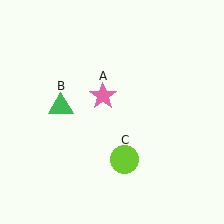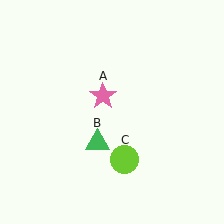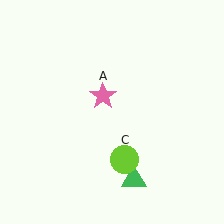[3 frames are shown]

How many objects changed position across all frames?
1 object changed position: green triangle (object B).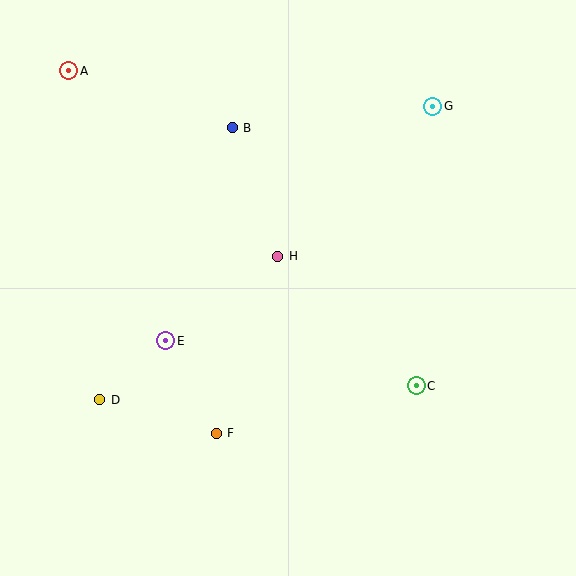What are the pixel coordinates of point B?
Point B is at (232, 128).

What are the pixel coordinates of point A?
Point A is at (69, 71).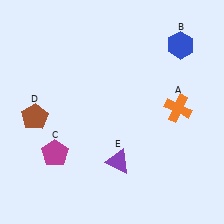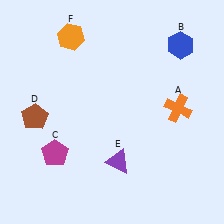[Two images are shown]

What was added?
An orange hexagon (F) was added in Image 2.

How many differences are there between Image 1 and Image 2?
There is 1 difference between the two images.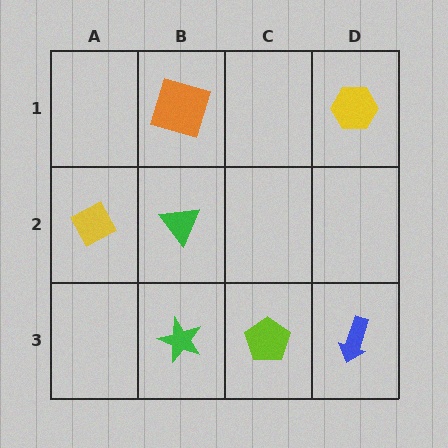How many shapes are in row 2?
2 shapes.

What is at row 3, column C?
A lime pentagon.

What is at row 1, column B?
An orange square.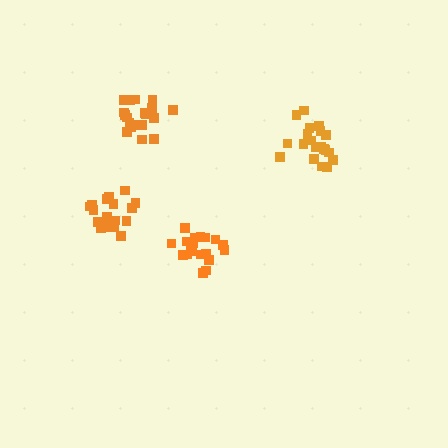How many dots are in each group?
Group 1: 19 dots, Group 2: 20 dots, Group 3: 19 dots, Group 4: 18 dots (76 total).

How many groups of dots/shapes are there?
There are 4 groups.